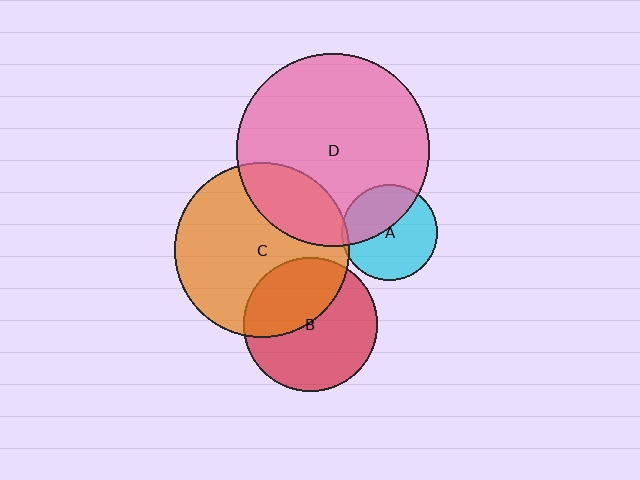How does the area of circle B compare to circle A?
Approximately 2.0 times.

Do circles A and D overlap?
Yes.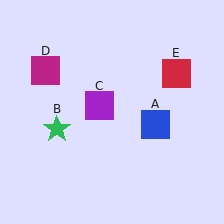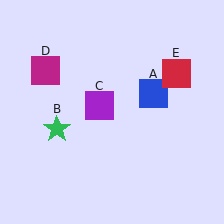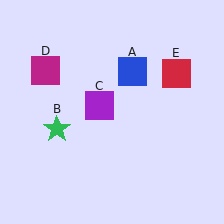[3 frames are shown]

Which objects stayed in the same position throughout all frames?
Green star (object B) and purple square (object C) and magenta square (object D) and red square (object E) remained stationary.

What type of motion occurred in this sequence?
The blue square (object A) rotated counterclockwise around the center of the scene.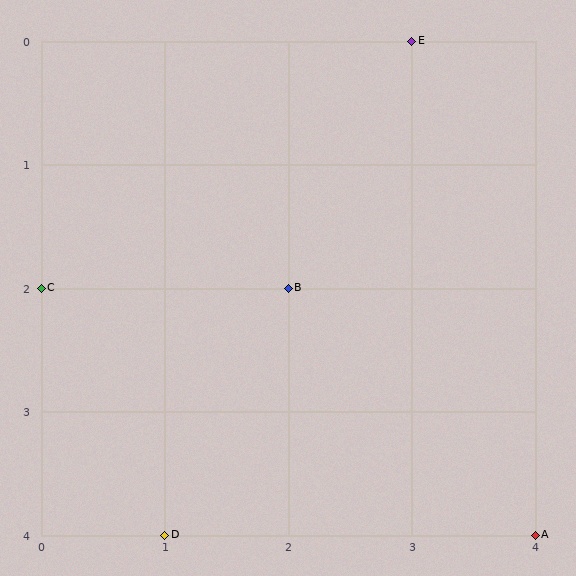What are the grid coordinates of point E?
Point E is at grid coordinates (3, 0).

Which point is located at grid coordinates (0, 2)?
Point C is at (0, 2).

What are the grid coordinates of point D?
Point D is at grid coordinates (1, 4).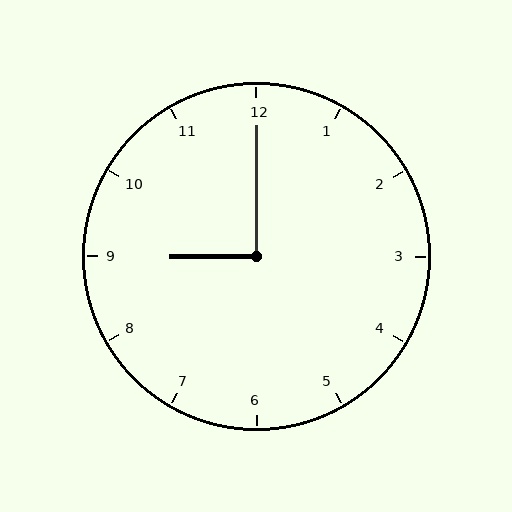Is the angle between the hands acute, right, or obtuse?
It is right.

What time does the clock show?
9:00.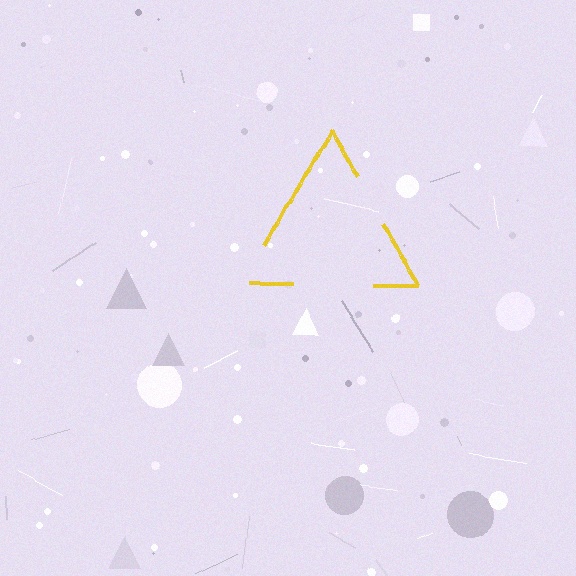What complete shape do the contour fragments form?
The contour fragments form a triangle.